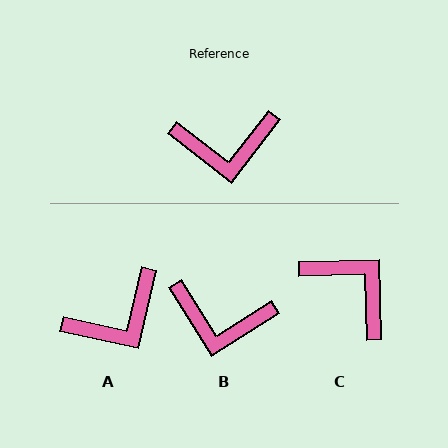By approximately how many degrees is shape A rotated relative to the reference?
Approximately 25 degrees counter-clockwise.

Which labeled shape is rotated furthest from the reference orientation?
C, about 130 degrees away.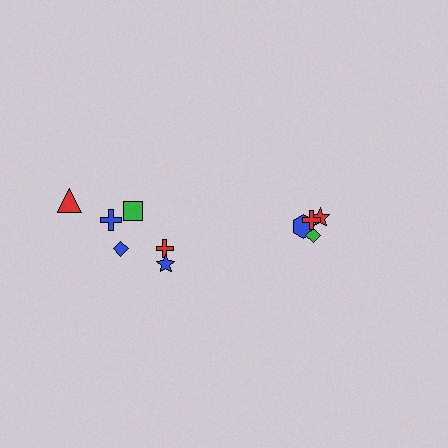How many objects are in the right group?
There are 4 objects.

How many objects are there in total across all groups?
There are 10 objects.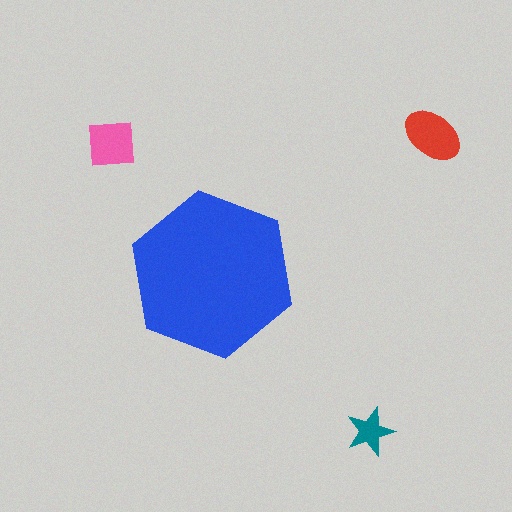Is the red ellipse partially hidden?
No, the red ellipse is fully visible.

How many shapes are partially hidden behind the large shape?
0 shapes are partially hidden.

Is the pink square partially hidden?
No, the pink square is fully visible.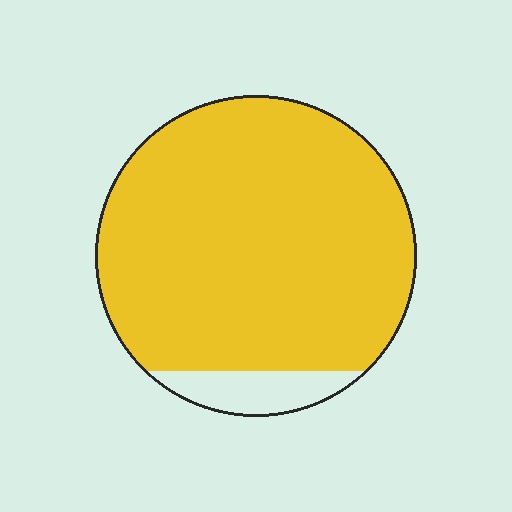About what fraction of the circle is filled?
About nine tenths (9/10).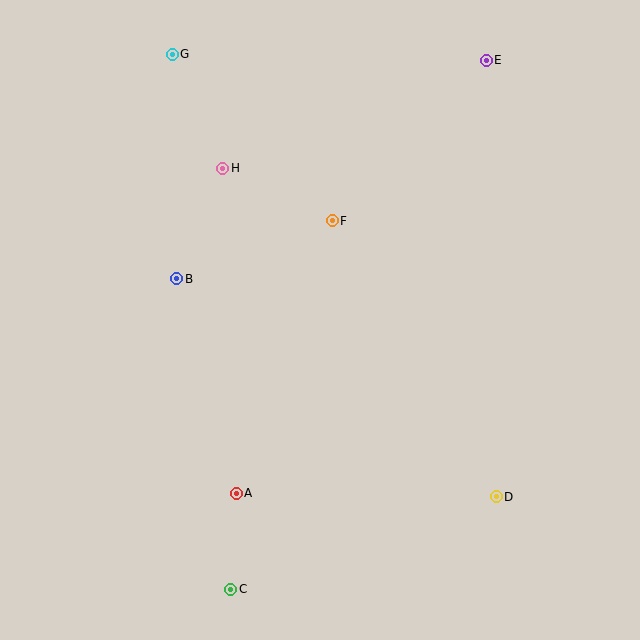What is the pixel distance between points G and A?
The distance between G and A is 443 pixels.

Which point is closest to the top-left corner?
Point G is closest to the top-left corner.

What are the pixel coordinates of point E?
Point E is at (486, 60).